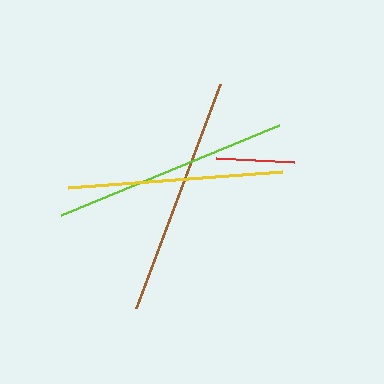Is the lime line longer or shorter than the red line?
The lime line is longer than the red line.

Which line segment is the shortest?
The red line is the shortest at approximately 79 pixels.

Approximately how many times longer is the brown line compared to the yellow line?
The brown line is approximately 1.1 times the length of the yellow line.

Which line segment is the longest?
The brown line is the longest at approximately 239 pixels.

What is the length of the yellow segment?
The yellow segment is approximately 215 pixels long.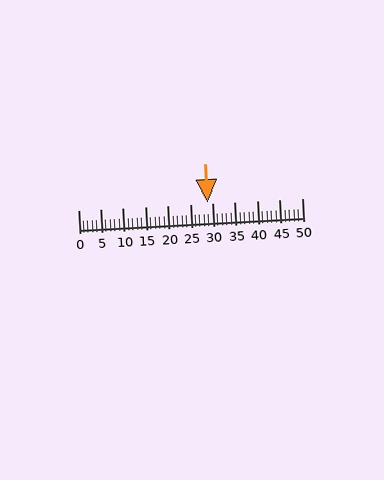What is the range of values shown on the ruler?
The ruler shows values from 0 to 50.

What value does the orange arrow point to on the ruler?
The orange arrow points to approximately 29.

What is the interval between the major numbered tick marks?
The major tick marks are spaced 5 units apart.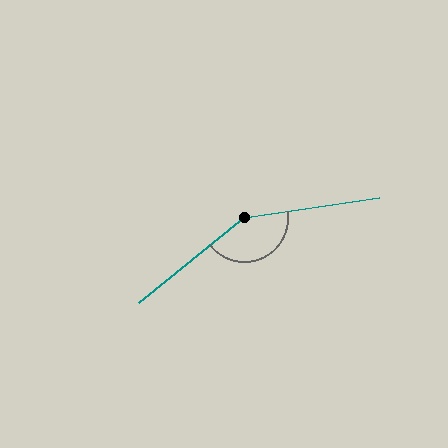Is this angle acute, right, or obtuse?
It is obtuse.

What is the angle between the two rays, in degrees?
Approximately 150 degrees.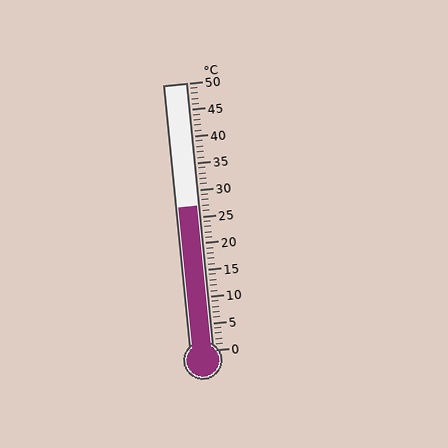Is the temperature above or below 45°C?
The temperature is below 45°C.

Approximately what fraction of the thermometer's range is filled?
The thermometer is filled to approximately 55% of its range.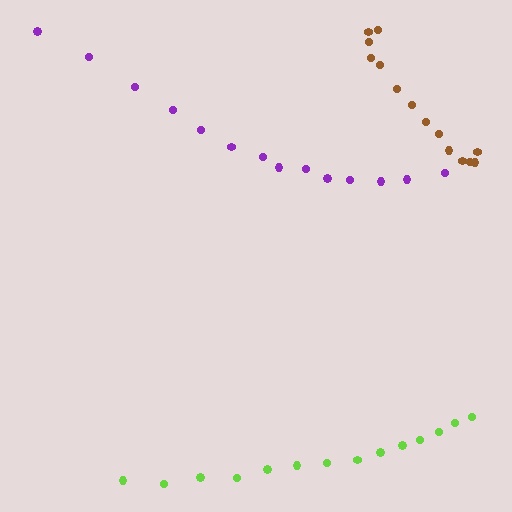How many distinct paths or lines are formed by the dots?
There are 3 distinct paths.